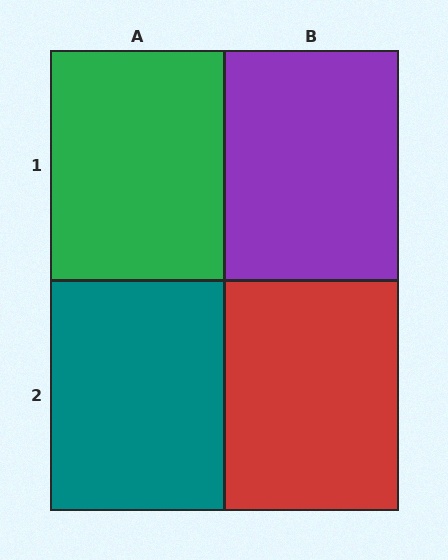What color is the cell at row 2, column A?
Teal.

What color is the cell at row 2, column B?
Red.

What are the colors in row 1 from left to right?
Green, purple.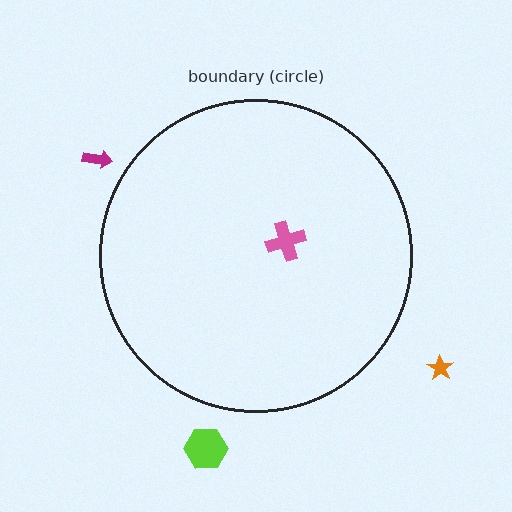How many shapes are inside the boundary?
1 inside, 3 outside.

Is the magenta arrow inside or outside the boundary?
Outside.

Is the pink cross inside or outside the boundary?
Inside.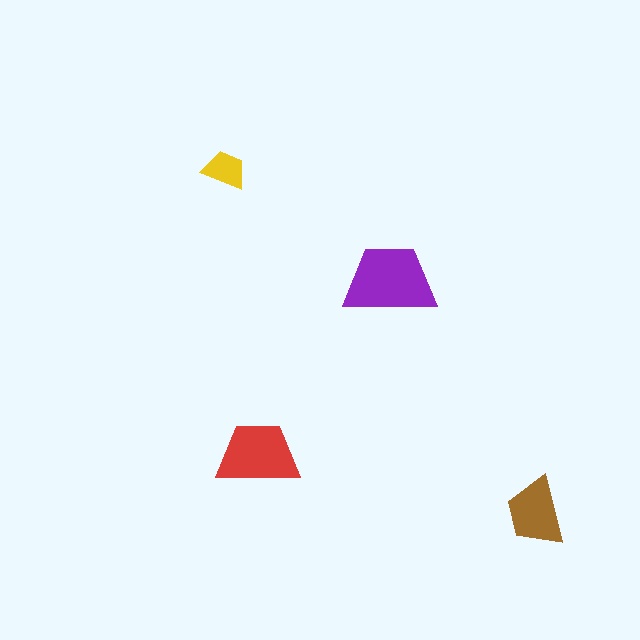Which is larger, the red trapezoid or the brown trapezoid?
The red one.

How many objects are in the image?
There are 4 objects in the image.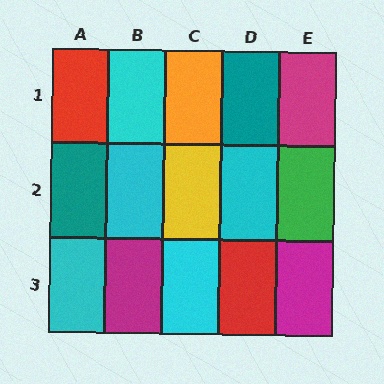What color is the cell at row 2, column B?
Cyan.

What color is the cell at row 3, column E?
Magenta.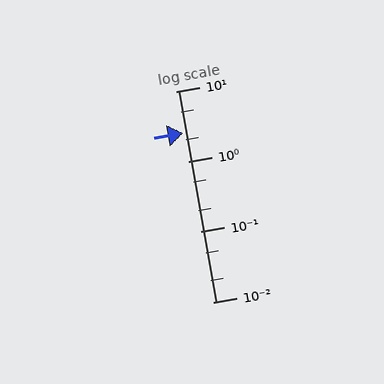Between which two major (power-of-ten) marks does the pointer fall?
The pointer is between 1 and 10.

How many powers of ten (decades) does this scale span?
The scale spans 3 decades, from 0.01 to 10.